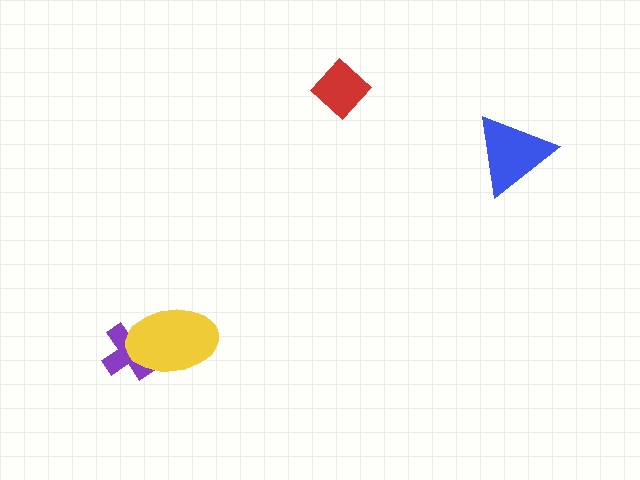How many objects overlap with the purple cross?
1 object overlaps with the purple cross.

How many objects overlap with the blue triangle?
0 objects overlap with the blue triangle.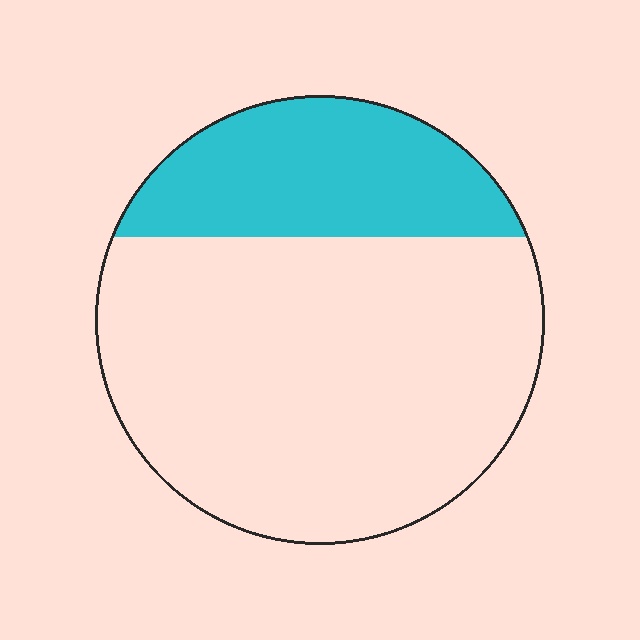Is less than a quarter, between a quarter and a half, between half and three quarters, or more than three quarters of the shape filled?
Between a quarter and a half.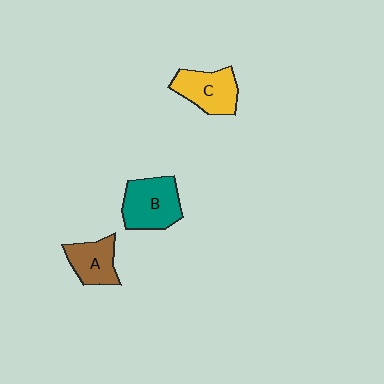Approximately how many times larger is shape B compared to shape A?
Approximately 1.4 times.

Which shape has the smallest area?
Shape A (brown).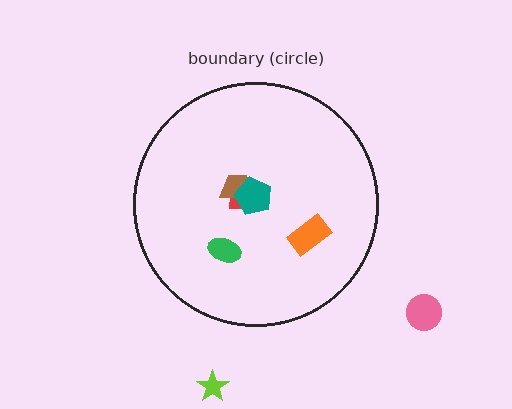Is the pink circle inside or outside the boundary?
Outside.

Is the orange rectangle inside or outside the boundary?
Inside.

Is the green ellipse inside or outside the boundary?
Inside.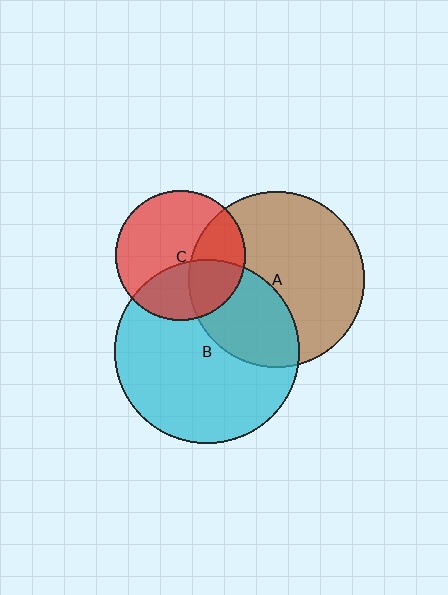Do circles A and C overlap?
Yes.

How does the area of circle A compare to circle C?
Approximately 1.8 times.